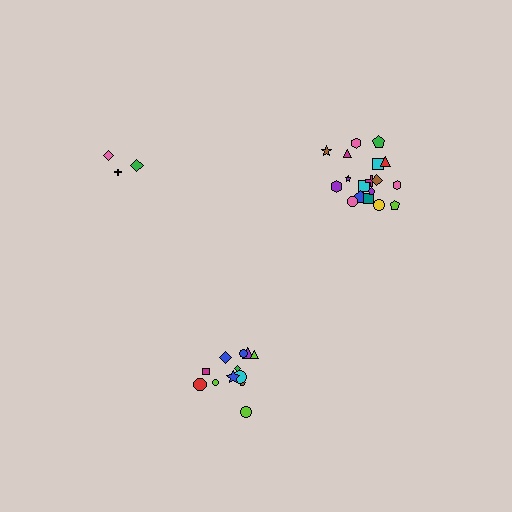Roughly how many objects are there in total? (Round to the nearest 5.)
Roughly 35 objects in total.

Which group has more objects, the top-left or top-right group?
The top-right group.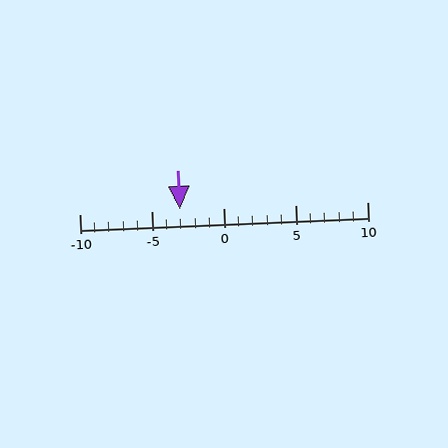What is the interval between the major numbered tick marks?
The major tick marks are spaced 5 units apart.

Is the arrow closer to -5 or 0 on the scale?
The arrow is closer to -5.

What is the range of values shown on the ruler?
The ruler shows values from -10 to 10.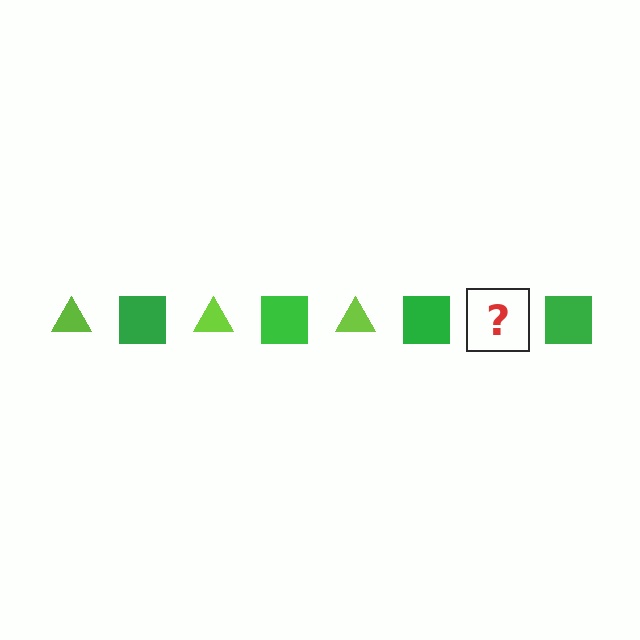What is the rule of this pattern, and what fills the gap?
The rule is that the pattern alternates between lime triangle and green square. The gap should be filled with a lime triangle.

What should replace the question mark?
The question mark should be replaced with a lime triangle.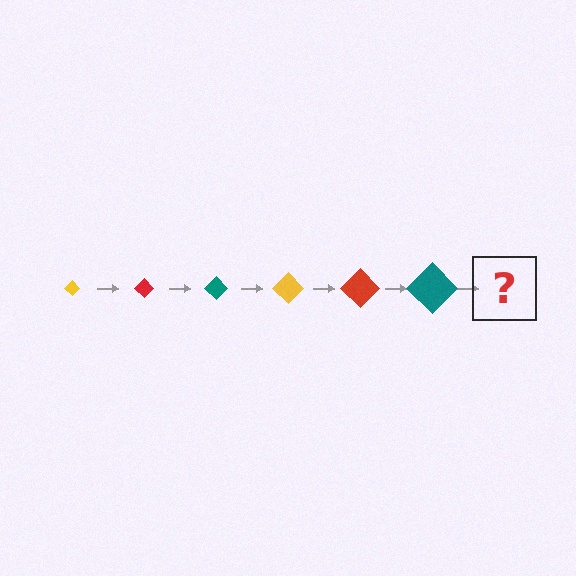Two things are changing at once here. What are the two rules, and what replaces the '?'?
The two rules are that the diamond grows larger each step and the color cycles through yellow, red, and teal. The '?' should be a yellow diamond, larger than the previous one.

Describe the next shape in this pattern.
It should be a yellow diamond, larger than the previous one.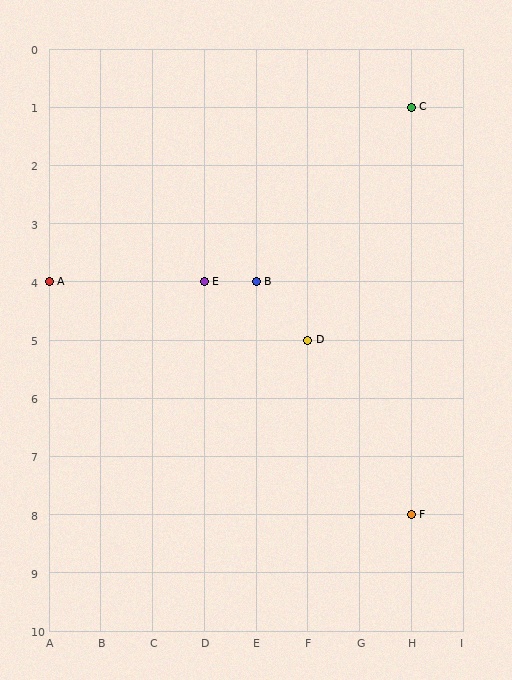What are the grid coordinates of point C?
Point C is at grid coordinates (H, 1).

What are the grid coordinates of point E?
Point E is at grid coordinates (D, 4).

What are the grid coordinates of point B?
Point B is at grid coordinates (E, 4).